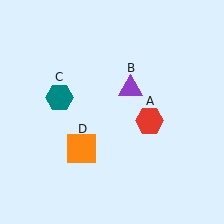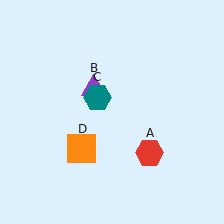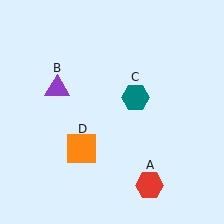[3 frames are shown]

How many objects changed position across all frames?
3 objects changed position: red hexagon (object A), purple triangle (object B), teal hexagon (object C).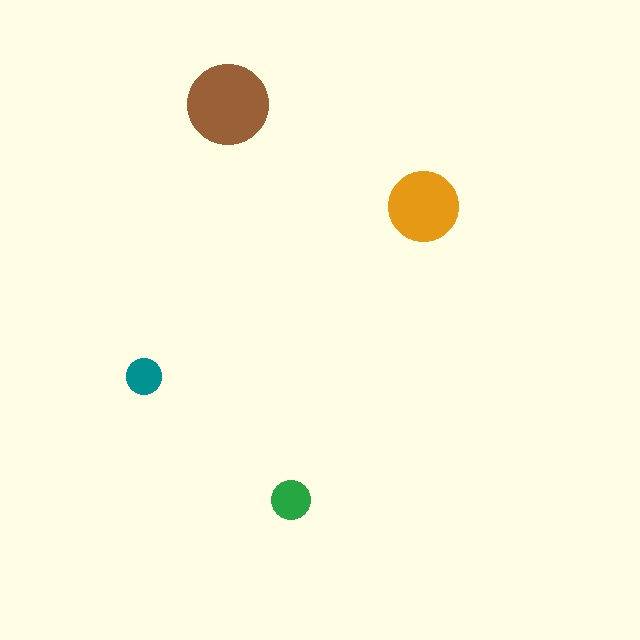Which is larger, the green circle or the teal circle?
The green one.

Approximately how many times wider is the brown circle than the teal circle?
About 2.5 times wider.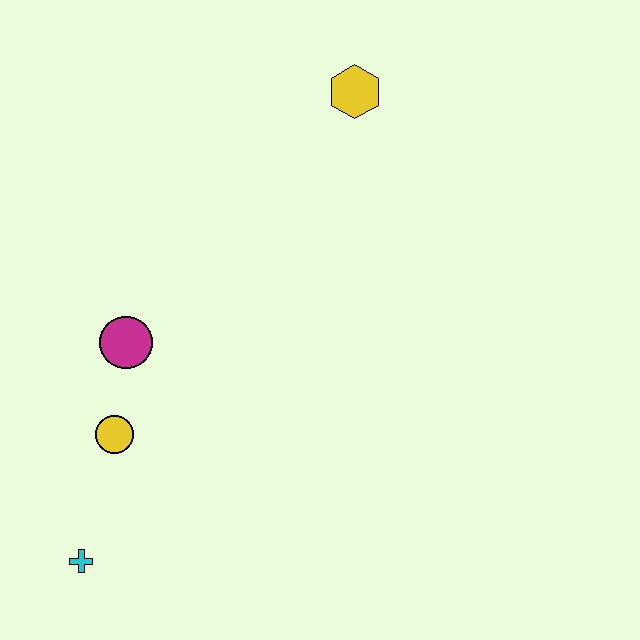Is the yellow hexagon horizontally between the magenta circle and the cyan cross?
No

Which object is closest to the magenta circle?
The yellow circle is closest to the magenta circle.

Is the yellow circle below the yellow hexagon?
Yes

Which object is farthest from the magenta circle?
The yellow hexagon is farthest from the magenta circle.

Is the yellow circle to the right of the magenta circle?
No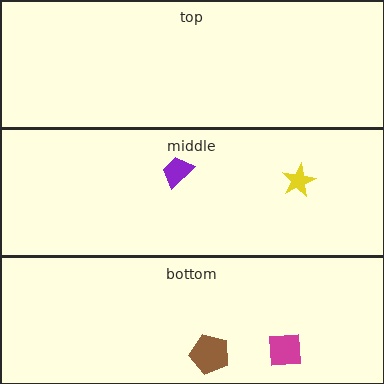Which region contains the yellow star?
The middle region.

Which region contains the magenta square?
The bottom region.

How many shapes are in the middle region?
2.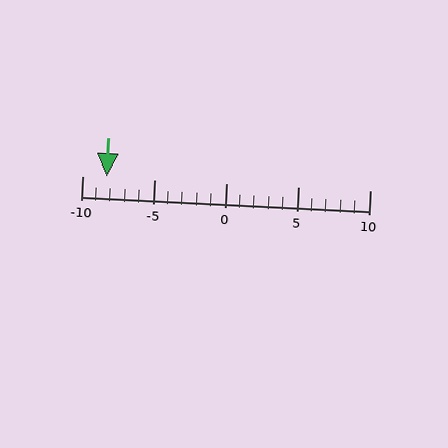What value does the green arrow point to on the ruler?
The green arrow points to approximately -8.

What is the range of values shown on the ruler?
The ruler shows values from -10 to 10.